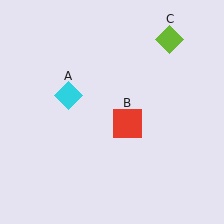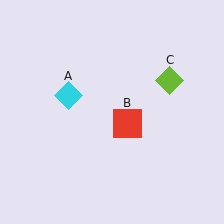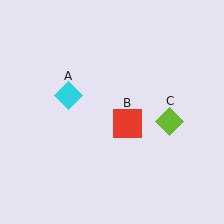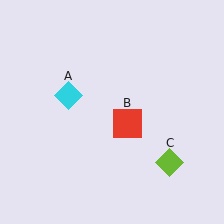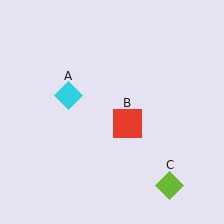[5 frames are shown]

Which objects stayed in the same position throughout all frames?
Cyan diamond (object A) and red square (object B) remained stationary.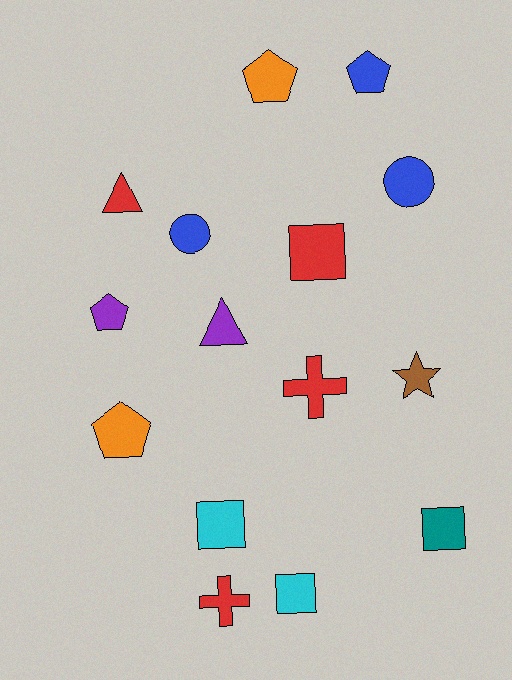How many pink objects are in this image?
There are no pink objects.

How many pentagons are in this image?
There are 4 pentagons.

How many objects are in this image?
There are 15 objects.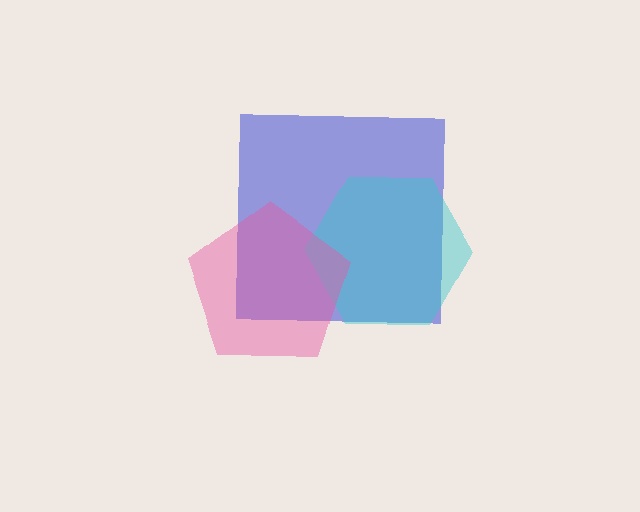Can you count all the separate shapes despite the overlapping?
Yes, there are 3 separate shapes.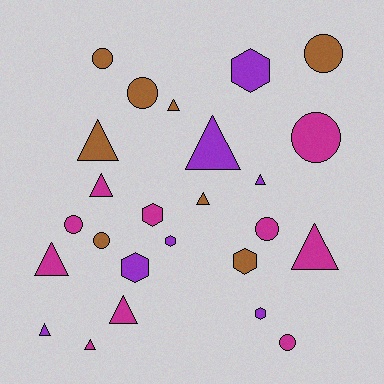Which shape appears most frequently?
Triangle, with 11 objects.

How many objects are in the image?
There are 25 objects.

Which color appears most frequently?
Magenta, with 10 objects.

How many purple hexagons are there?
There are 4 purple hexagons.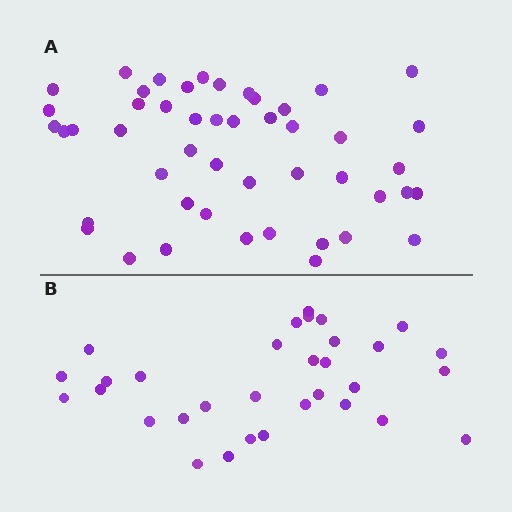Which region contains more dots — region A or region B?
Region A (the top region) has more dots.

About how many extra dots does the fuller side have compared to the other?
Region A has approximately 15 more dots than region B.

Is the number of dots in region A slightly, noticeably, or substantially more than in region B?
Region A has substantially more. The ratio is roughly 1.5 to 1.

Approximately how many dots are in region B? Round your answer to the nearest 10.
About 30 dots. (The exact count is 32, which rounds to 30.)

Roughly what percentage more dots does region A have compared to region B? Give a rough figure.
About 50% more.